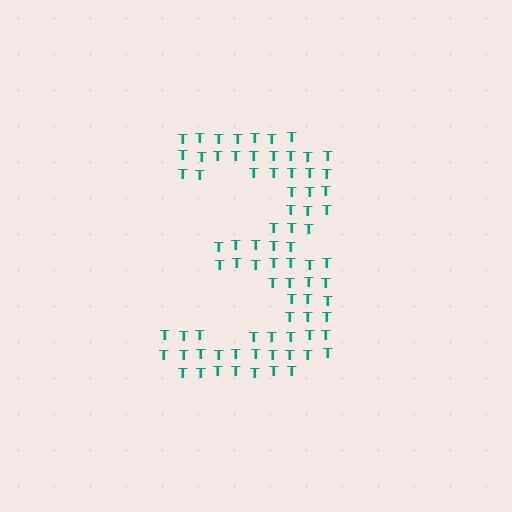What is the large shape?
The large shape is the digit 3.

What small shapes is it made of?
It is made of small letter T's.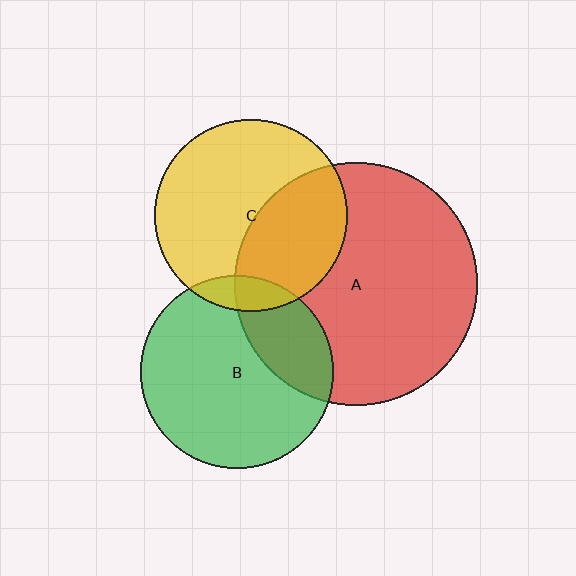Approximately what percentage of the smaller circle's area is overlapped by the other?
Approximately 25%.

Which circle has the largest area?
Circle A (red).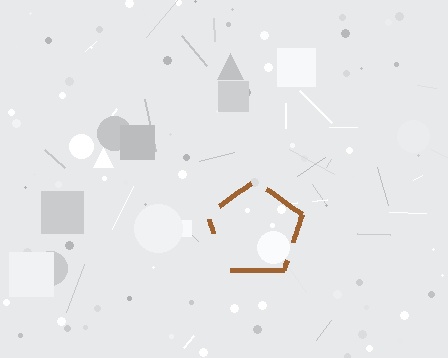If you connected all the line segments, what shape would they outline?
They would outline a pentagon.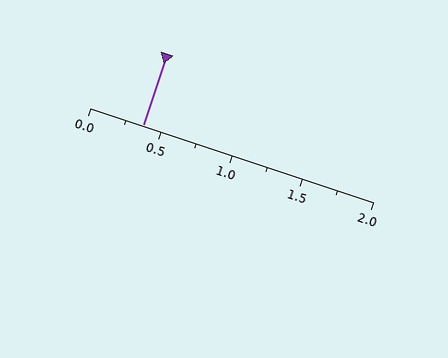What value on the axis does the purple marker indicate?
The marker indicates approximately 0.38.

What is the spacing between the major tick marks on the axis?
The major ticks are spaced 0.5 apart.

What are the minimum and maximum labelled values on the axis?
The axis runs from 0.0 to 2.0.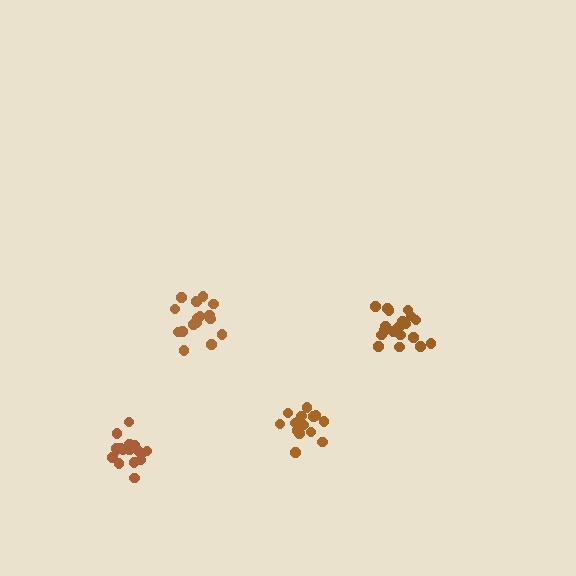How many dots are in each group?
Group 1: 15 dots, Group 2: 17 dots, Group 3: 16 dots, Group 4: 21 dots (69 total).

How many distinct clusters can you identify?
There are 4 distinct clusters.